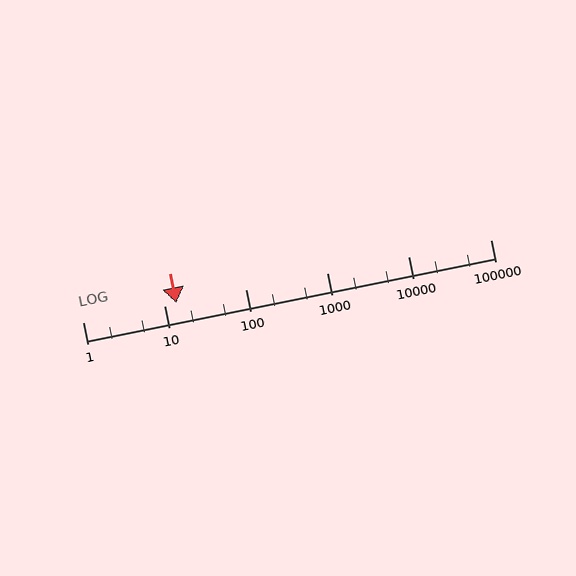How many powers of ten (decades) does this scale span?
The scale spans 5 decades, from 1 to 100000.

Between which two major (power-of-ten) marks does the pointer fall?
The pointer is between 10 and 100.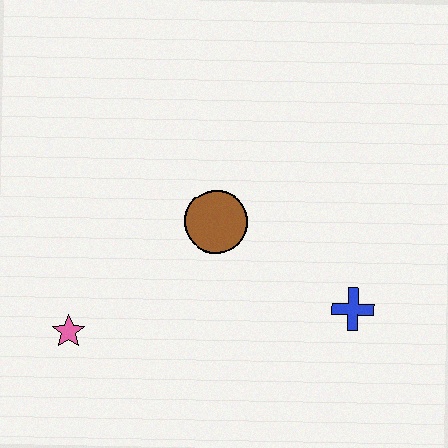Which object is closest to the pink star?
The brown circle is closest to the pink star.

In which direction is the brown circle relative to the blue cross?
The brown circle is to the left of the blue cross.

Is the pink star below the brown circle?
Yes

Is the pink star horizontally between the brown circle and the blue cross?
No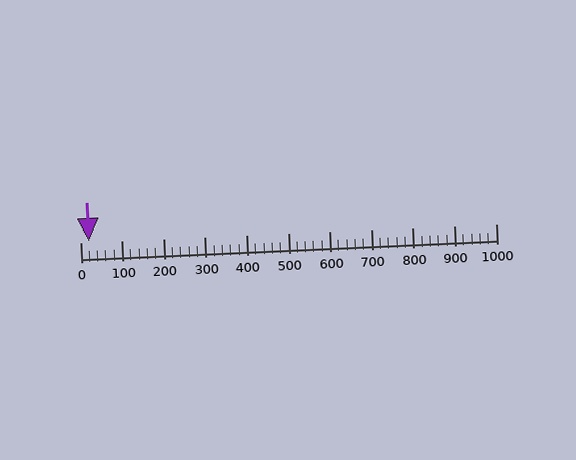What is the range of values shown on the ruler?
The ruler shows values from 0 to 1000.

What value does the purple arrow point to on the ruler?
The purple arrow points to approximately 20.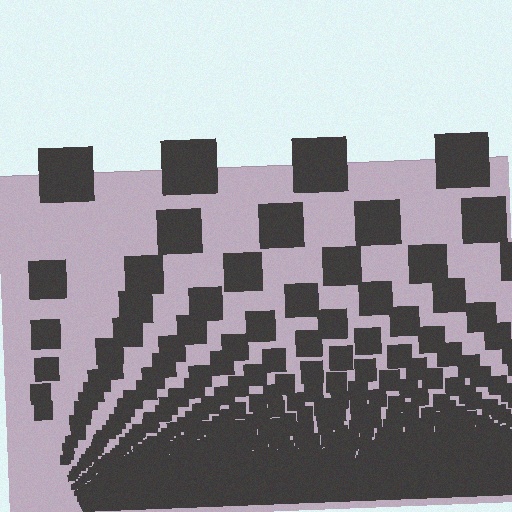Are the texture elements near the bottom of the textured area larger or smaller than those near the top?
Smaller. The gradient is inverted — elements near the bottom are smaller and denser.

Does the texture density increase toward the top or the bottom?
Density increases toward the bottom.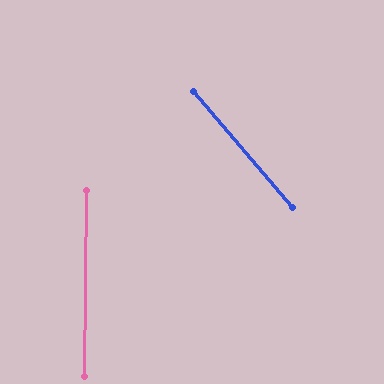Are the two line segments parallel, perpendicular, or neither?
Neither parallel nor perpendicular — they differ by about 41°.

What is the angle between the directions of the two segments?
Approximately 41 degrees.